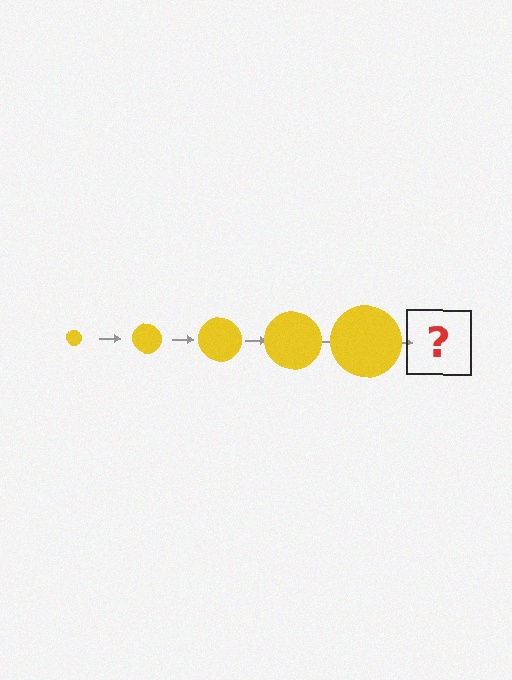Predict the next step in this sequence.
The next step is a yellow circle, larger than the previous one.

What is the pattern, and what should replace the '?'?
The pattern is that the circle gets progressively larger each step. The '?' should be a yellow circle, larger than the previous one.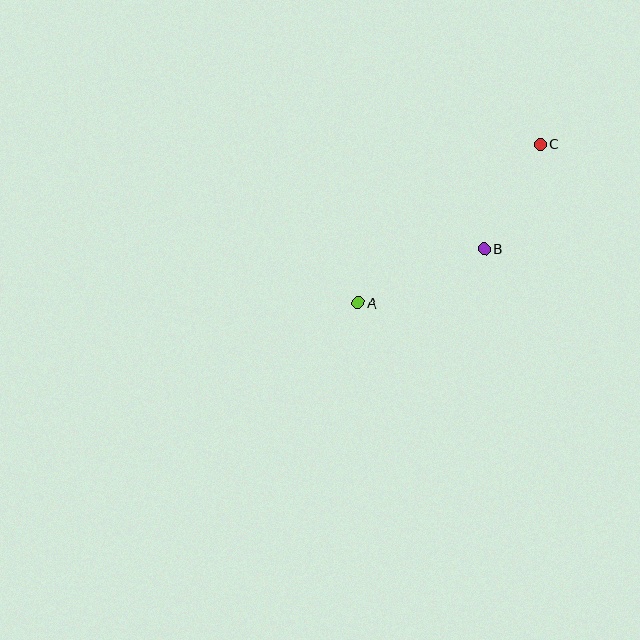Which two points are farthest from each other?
Points A and C are farthest from each other.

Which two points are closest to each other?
Points B and C are closest to each other.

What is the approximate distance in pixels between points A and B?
The distance between A and B is approximately 137 pixels.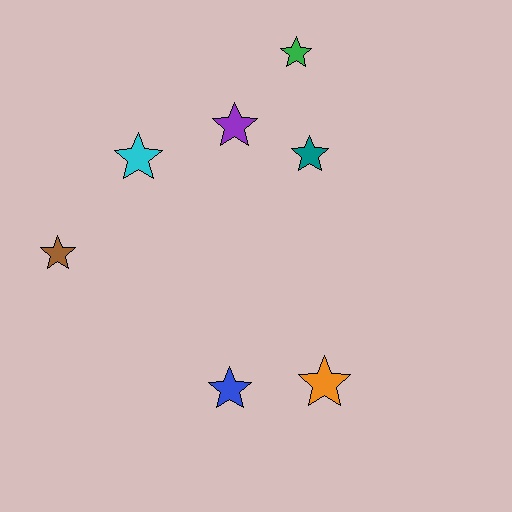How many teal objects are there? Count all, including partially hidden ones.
There is 1 teal object.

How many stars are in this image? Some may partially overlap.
There are 7 stars.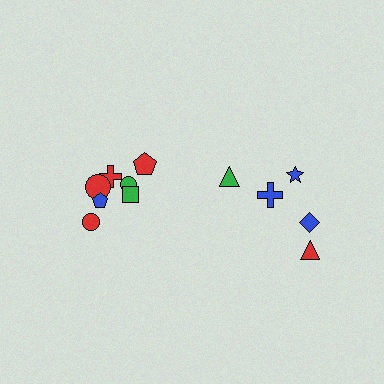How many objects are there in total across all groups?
There are 12 objects.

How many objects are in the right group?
There are 5 objects.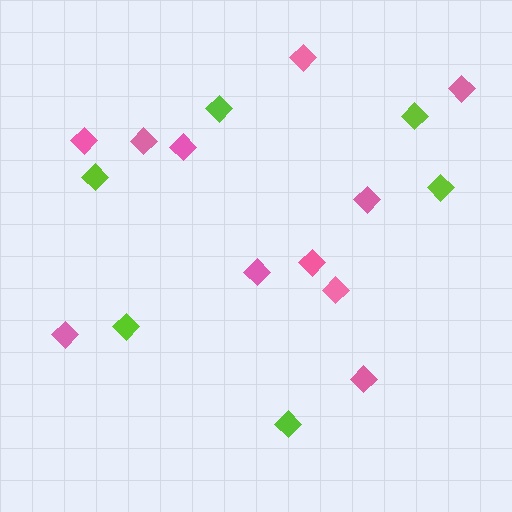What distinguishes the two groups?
There are 2 groups: one group of pink diamonds (11) and one group of lime diamonds (6).